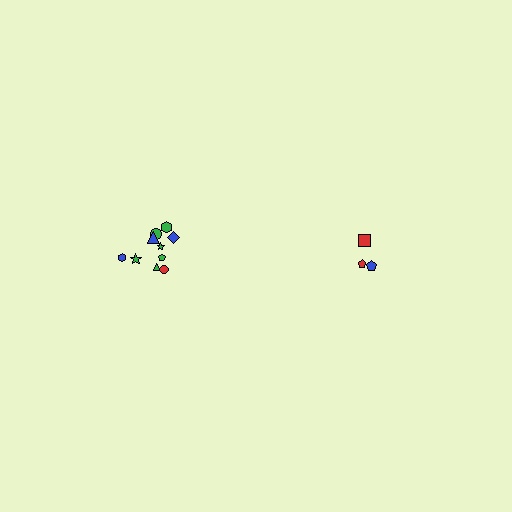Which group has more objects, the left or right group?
The left group.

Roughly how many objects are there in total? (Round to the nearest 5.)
Roughly 15 objects in total.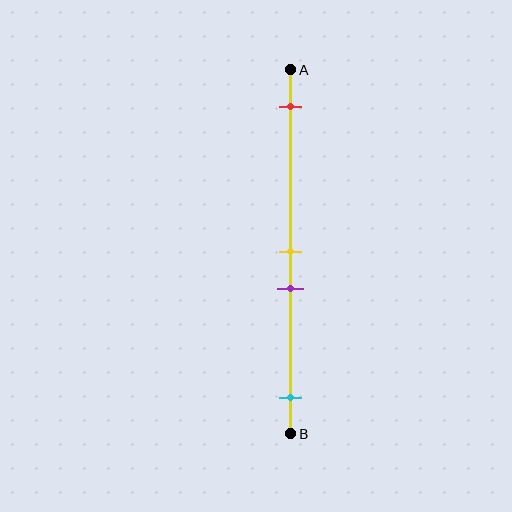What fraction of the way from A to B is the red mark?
The red mark is approximately 10% (0.1) of the way from A to B.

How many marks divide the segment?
There are 4 marks dividing the segment.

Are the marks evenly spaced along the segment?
No, the marks are not evenly spaced.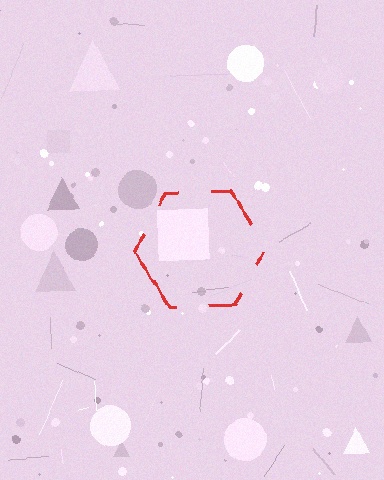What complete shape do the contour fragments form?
The contour fragments form a hexagon.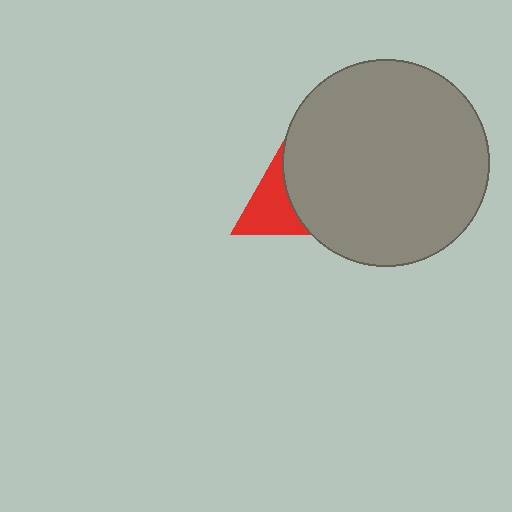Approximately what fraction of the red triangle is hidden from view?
Roughly 60% of the red triangle is hidden behind the gray circle.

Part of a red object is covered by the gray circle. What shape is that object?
It is a triangle.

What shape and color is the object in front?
The object in front is a gray circle.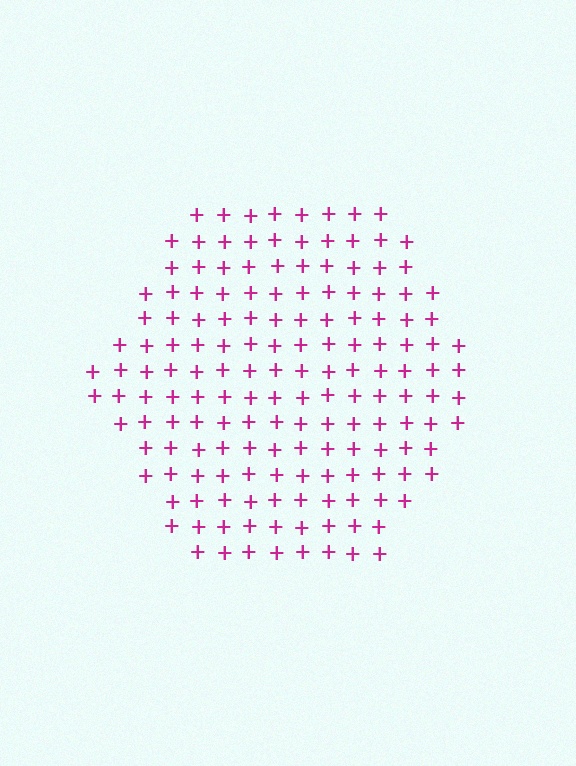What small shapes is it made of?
It is made of small plus signs.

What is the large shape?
The large shape is a hexagon.